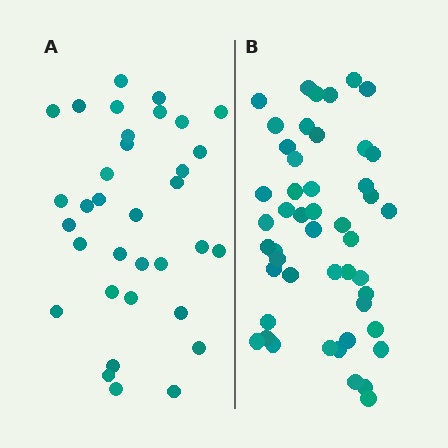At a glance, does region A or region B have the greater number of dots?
Region B (the right region) has more dots.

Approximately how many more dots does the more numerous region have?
Region B has approximately 15 more dots than region A.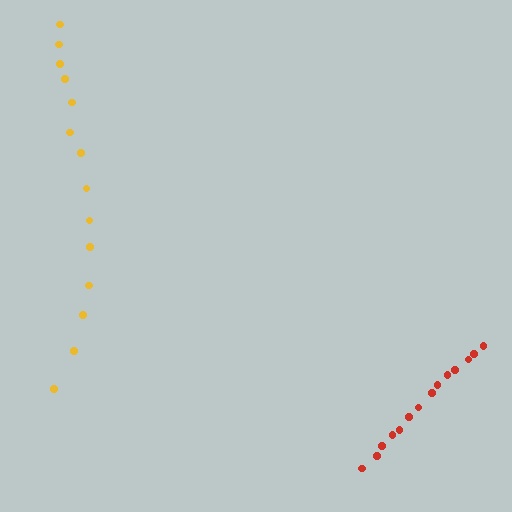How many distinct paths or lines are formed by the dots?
There are 2 distinct paths.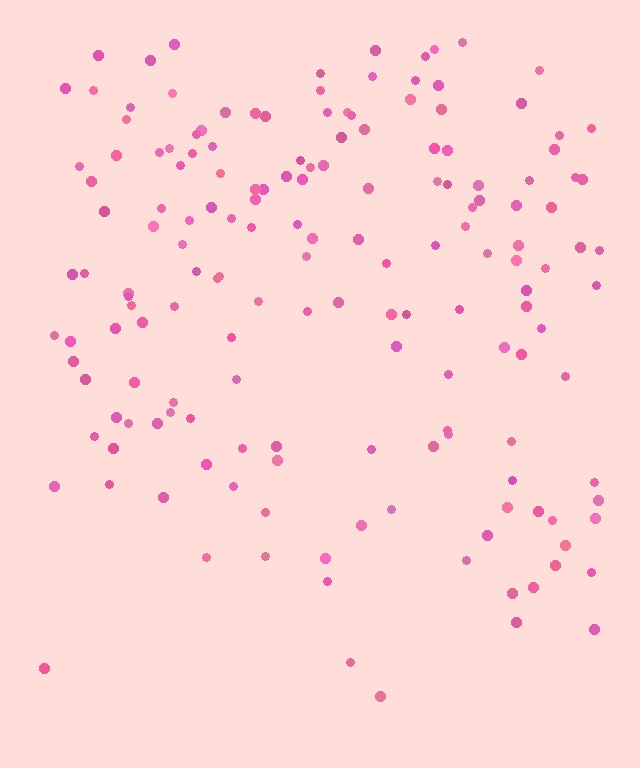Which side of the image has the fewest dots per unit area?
The bottom.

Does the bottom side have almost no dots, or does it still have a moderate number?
Still a moderate number, just noticeably fewer than the top.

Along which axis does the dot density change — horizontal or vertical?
Vertical.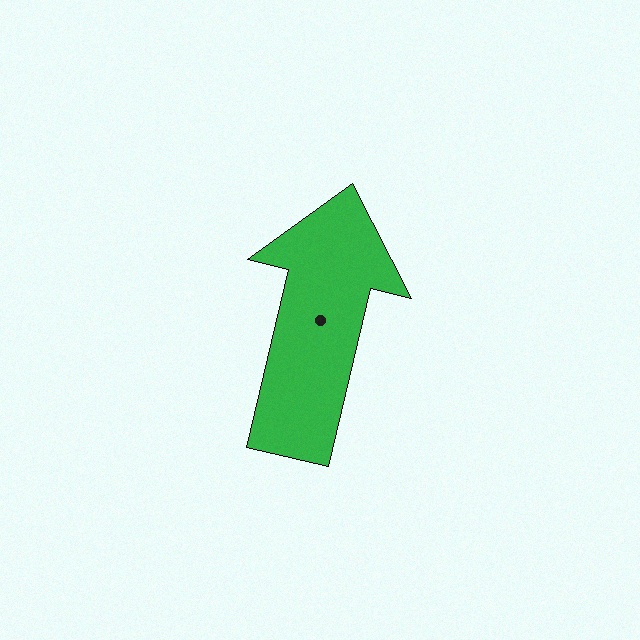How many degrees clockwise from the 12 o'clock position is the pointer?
Approximately 13 degrees.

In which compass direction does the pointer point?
North.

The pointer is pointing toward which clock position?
Roughly 12 o'clock.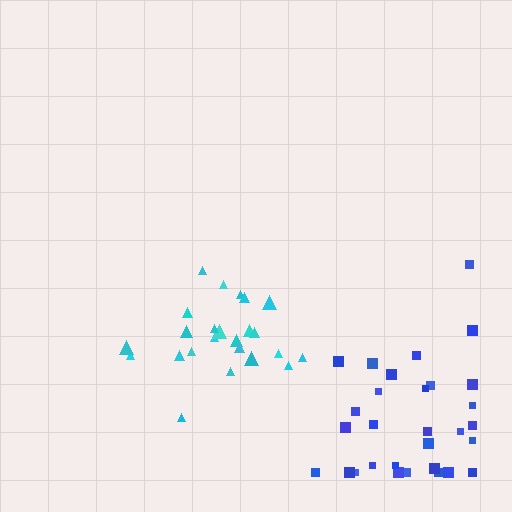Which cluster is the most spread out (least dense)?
Blue.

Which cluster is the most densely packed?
Cyan.